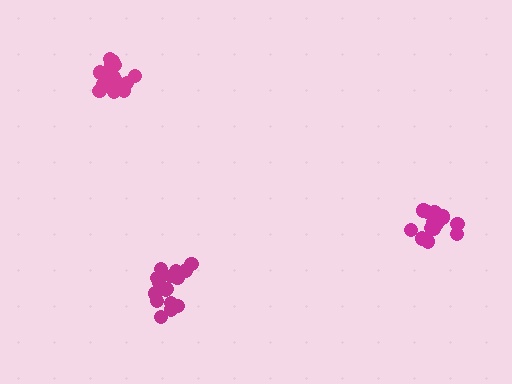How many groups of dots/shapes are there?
There are 3 groups.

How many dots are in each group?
Group 1: 17 dots, Group 2: 18 dots, Group 3: 18 dots (53 total).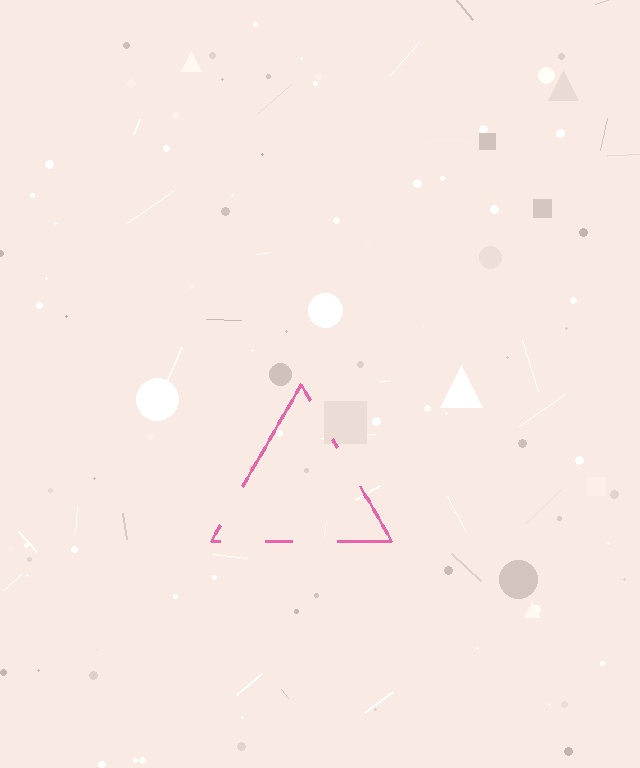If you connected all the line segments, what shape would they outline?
They would outline a triangle.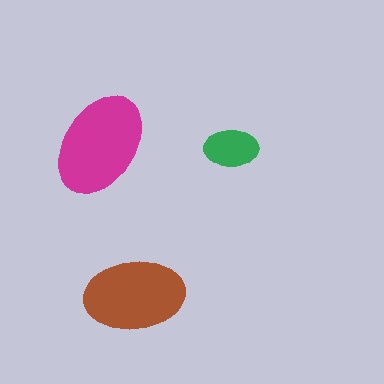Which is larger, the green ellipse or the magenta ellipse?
The magenta one.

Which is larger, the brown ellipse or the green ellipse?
The brown one.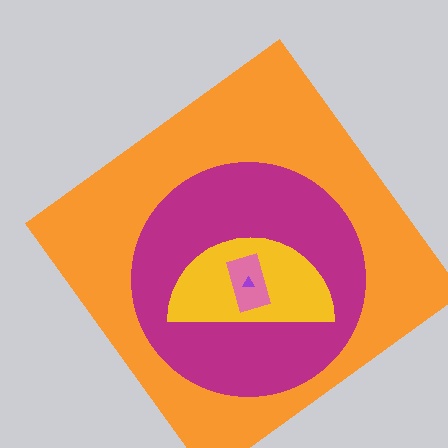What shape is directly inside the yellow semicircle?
The pink rectangle.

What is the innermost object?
The purple triangle.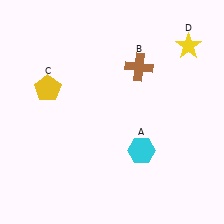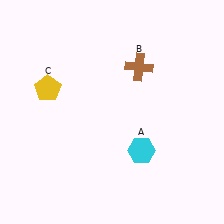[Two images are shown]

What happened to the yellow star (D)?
The yellow star (D) was removed in Image 2. It was in the top-right area of Image 1.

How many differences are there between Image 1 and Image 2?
There is 1 difference between the two images.